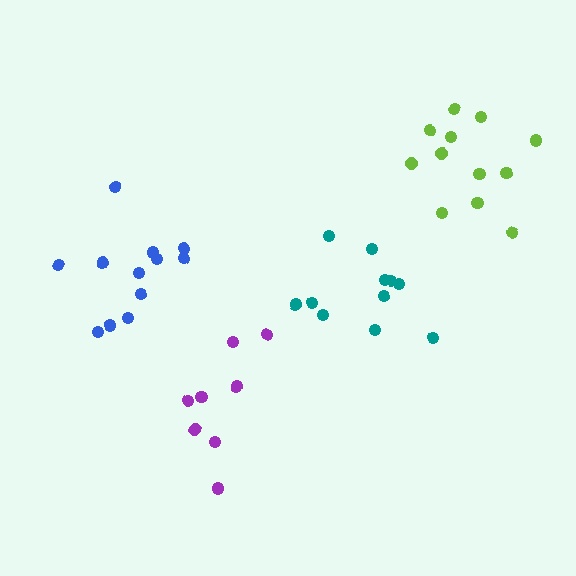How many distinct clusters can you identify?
There are 4 distinct clusters.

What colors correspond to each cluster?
The clusters are colored: lime, blue, purple, teal.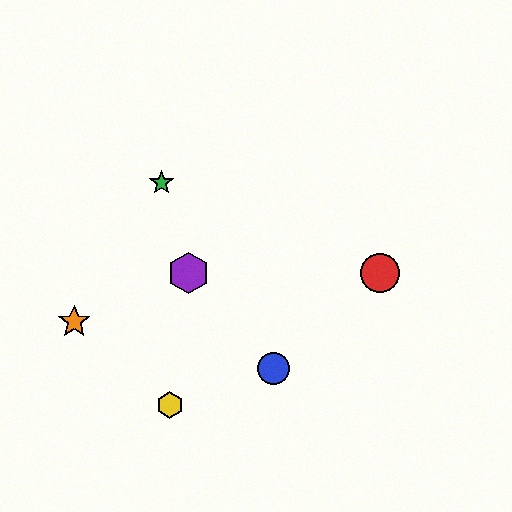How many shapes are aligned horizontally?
2 shapes (the red circle, the purple hexagon) are aligned horizontally.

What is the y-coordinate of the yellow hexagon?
The yellow hexagon is at y≈405.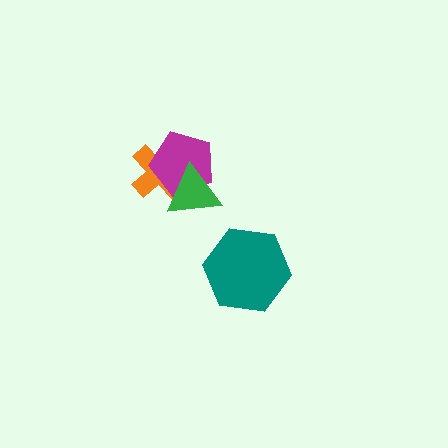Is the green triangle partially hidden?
No, no other shape covers it.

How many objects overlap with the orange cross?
2 objects overlap with the orange cross.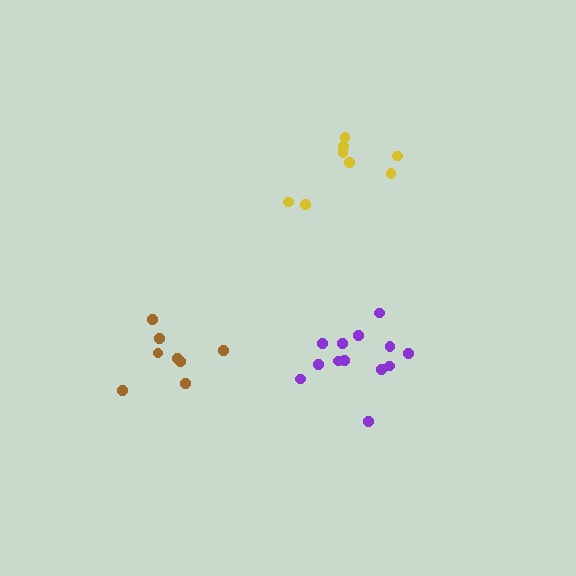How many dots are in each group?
Group 1: 8 dots, Group 2: 13 dots, Group 3: 8 dots (29 total).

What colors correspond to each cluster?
The clusters are colored: yellow, purple, brown.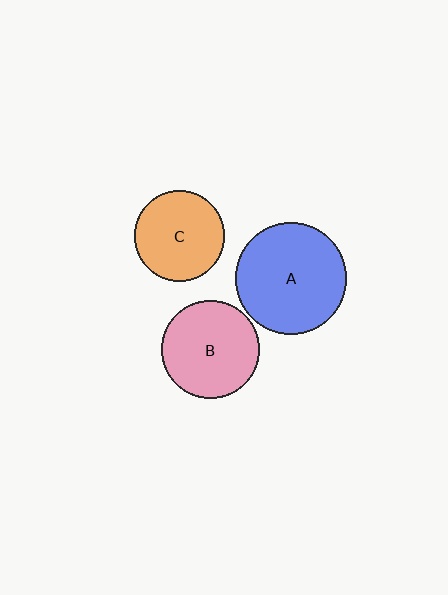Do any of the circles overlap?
No, none of the circles overlap.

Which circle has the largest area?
Circle A (blue).